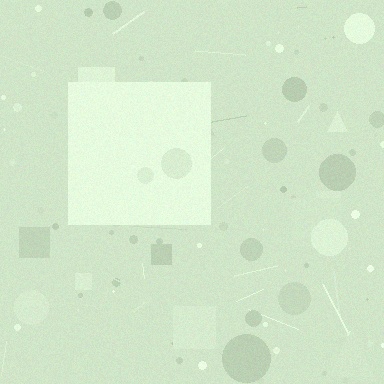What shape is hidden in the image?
A square is hidden in the image.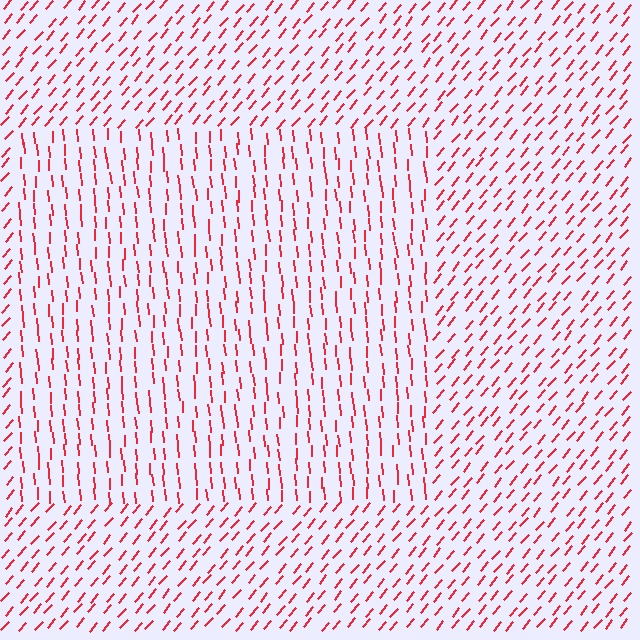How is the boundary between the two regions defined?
The boundary is defined purely by a change in line orientation (approximately 45 degrees difference). All lines are the same color and thickness.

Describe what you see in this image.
The image is filled with small red line segments. A rectangle region in the image has lines oriented differently from the surrounding lines, creating a visible texture boundary.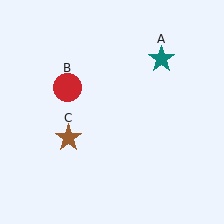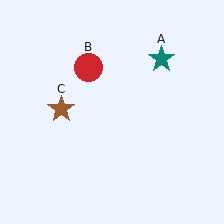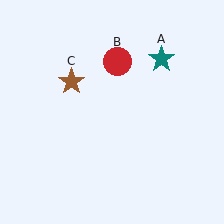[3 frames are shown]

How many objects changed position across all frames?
2 objects changed position: red circle (object B), brown star (object C).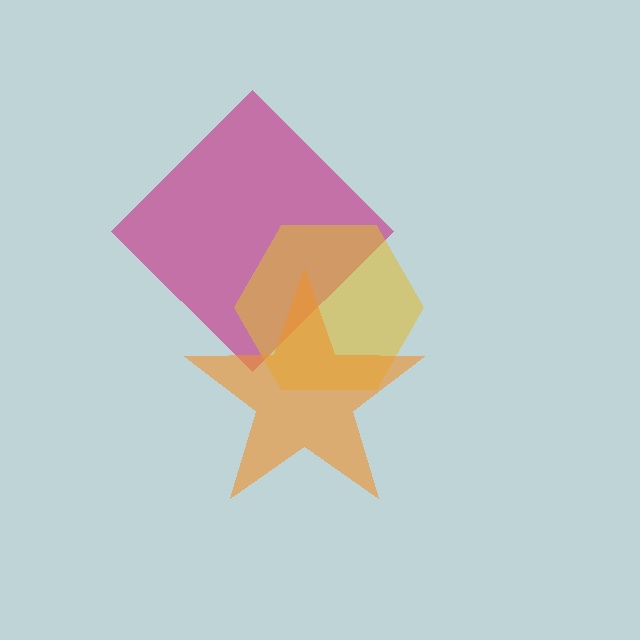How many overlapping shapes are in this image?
There are 3 overlapping shapes in the image.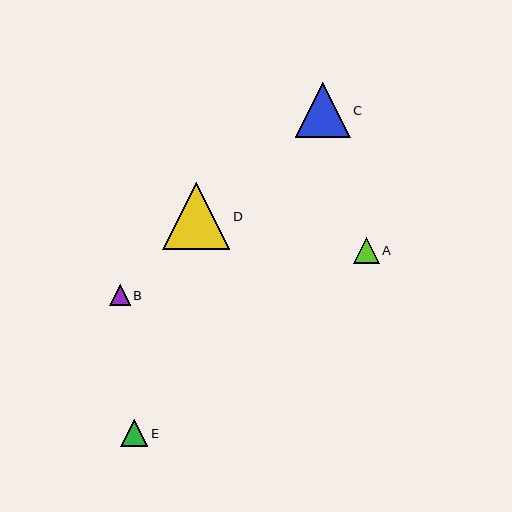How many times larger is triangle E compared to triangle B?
Triangle E is approximately 1.3 times the size of triangle B.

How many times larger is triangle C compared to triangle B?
Triangle C is approximately 2.7 times the size of triangle B.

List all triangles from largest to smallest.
From largest to smallest: D, C, E, A, B.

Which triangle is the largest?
Triangle D is the largest with a size of approximately 68 pixels.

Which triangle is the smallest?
Triangle B is the smallest with a size of approximately 20 pixels.